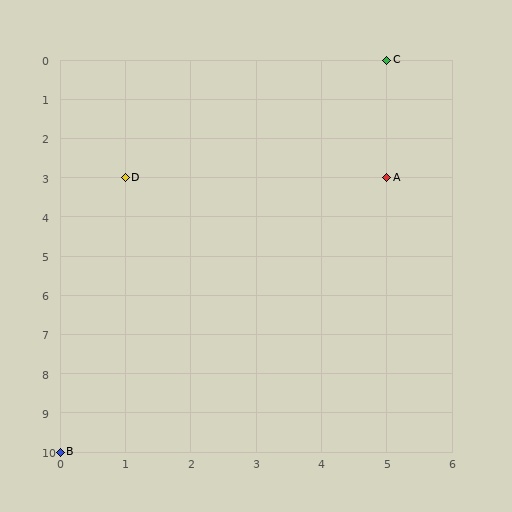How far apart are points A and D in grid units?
Points A and D are 4 columns apart.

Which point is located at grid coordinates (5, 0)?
Point C is at (5, 0).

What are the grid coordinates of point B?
Point B is at grid coordinates (0, 10).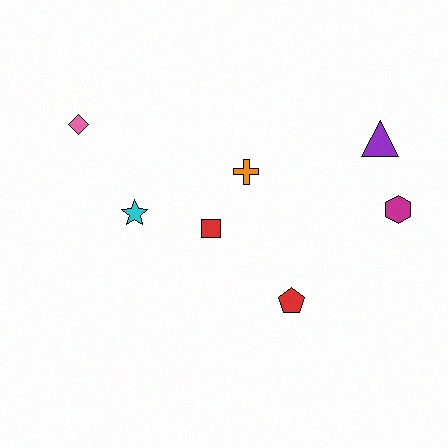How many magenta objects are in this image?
There is 1 magenta object.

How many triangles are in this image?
There is 1 triangle.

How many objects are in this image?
There are 7 objects.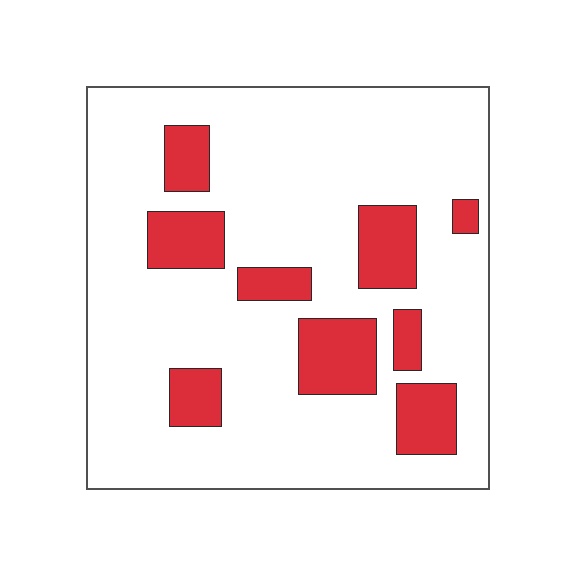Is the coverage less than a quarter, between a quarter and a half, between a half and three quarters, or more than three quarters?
Less than a quarter.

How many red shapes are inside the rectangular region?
9.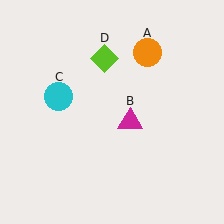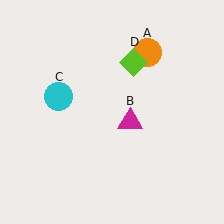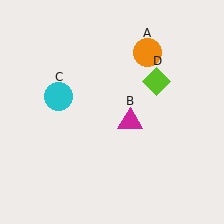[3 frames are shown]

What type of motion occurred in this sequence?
The lime diamond (object D) rotated clockwise around the center of the scene.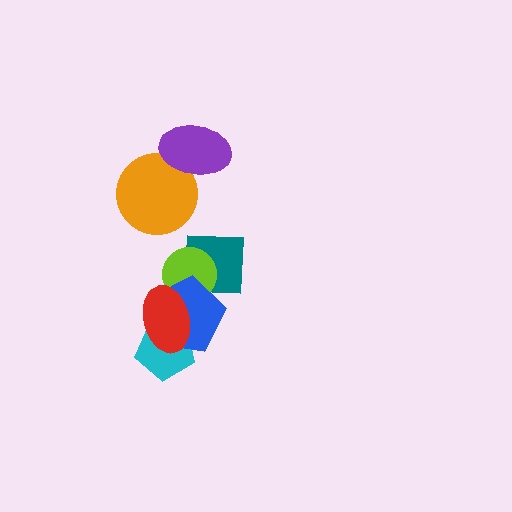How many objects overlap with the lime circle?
3 objects overlap with the lime circle.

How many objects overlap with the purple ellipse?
1 object overlaps with the purple ellipse.